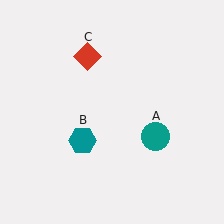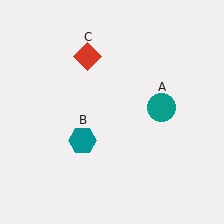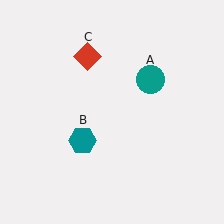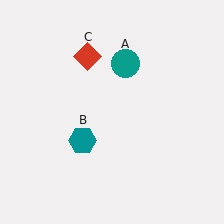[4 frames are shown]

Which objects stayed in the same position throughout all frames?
Teal hexagon (object B) and red diamond (object C) remained stationary.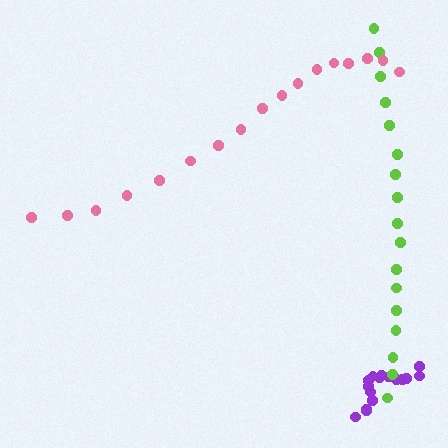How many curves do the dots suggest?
There are 3 distinct paths.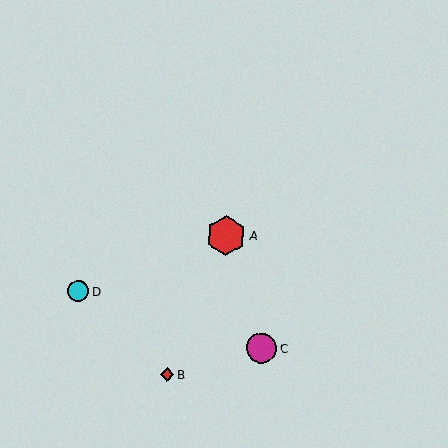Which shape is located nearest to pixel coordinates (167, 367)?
The red diamond (labeled B) at (167, 374) is nearest to that location.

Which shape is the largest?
The red hexagon (labeled A) is the largest.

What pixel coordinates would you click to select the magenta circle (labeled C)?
Click at (262, 348) to select the magenta circle C.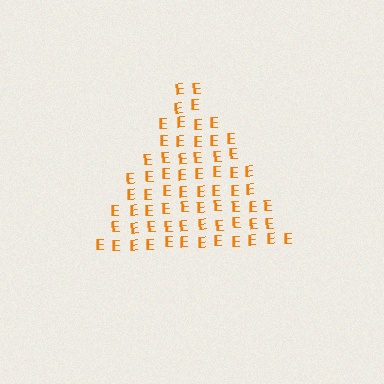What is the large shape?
The large shape is a triangle.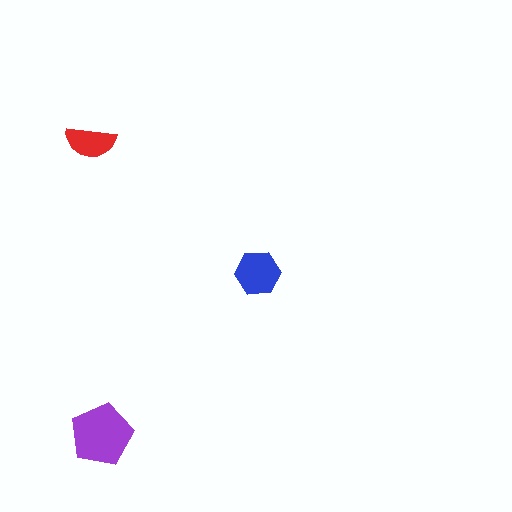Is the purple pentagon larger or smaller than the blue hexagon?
Larger.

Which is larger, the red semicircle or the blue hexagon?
The blue hexagon.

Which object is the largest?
The purple pentagon.